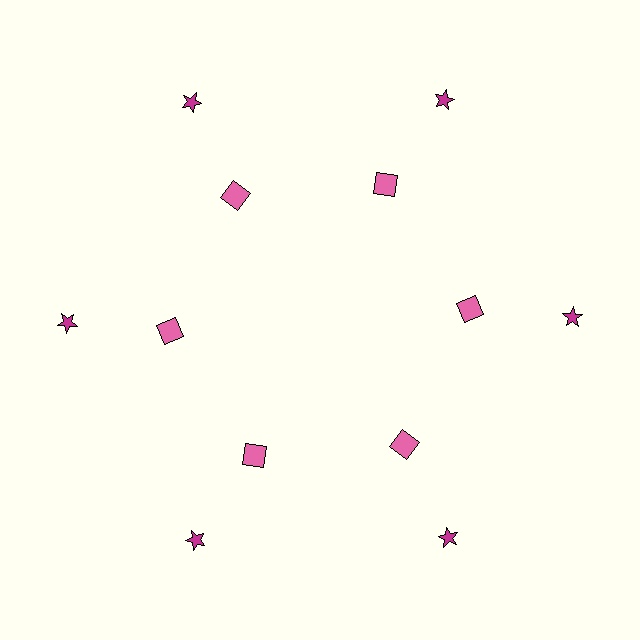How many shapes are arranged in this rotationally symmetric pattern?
There are 12 shapes, arranged in 6 groups of 2.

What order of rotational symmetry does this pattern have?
This pattern has 6-fold rotational symmetry.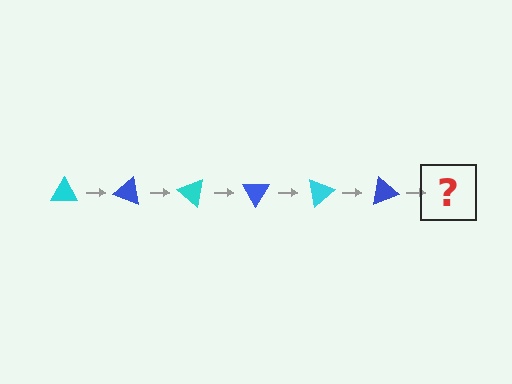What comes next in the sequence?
The next element should be a cyan triangle, rotated 120 degrees from the start.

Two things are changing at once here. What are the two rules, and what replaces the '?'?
The two rules are that it rotates 20 degrees each step and the color cycles through cyan and blue. The '?' should be a cyan triangle, rotated 120 degrees from the start.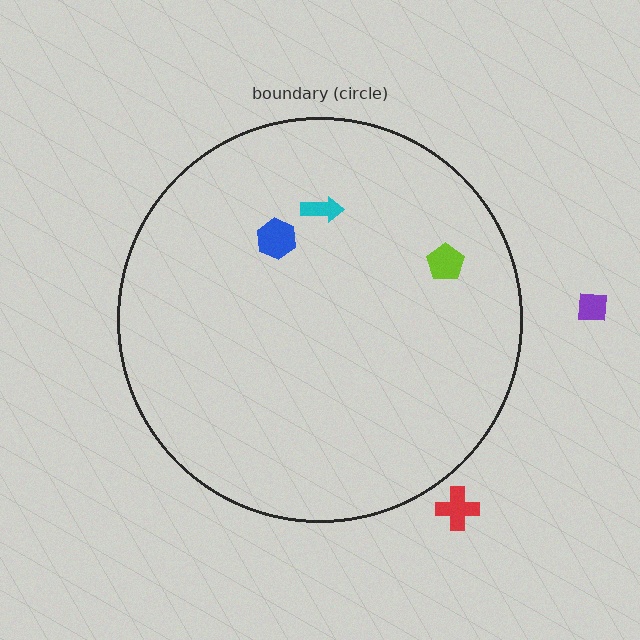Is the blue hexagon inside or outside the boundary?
Inside.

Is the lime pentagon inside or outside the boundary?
Inside.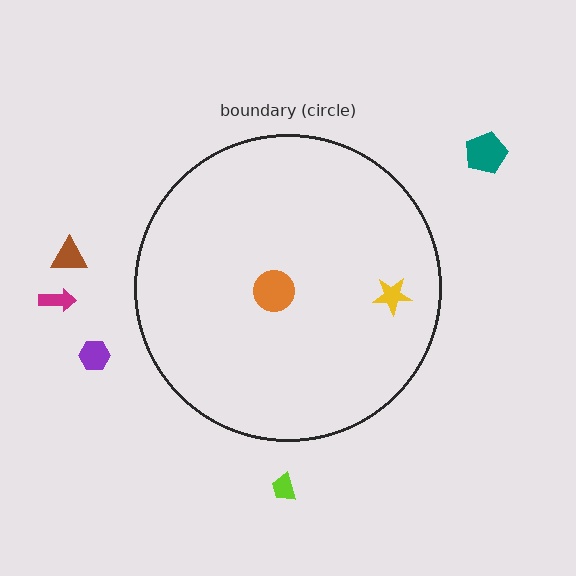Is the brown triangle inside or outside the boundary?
Outside.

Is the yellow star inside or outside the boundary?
Inside.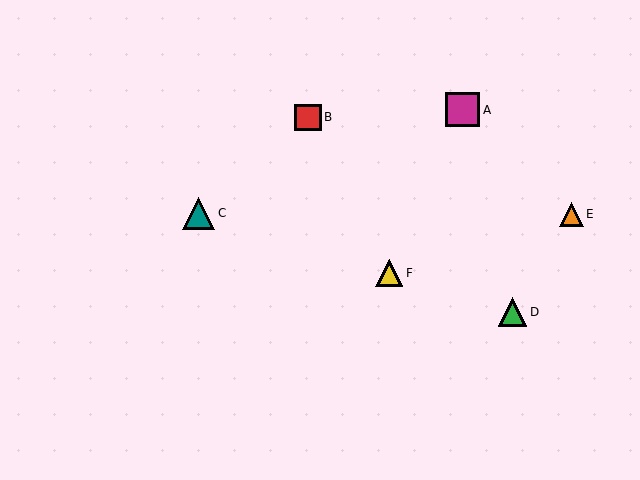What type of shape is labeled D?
Shape D is a green triangle.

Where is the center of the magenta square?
The center of the magenta square is at (463, 110).